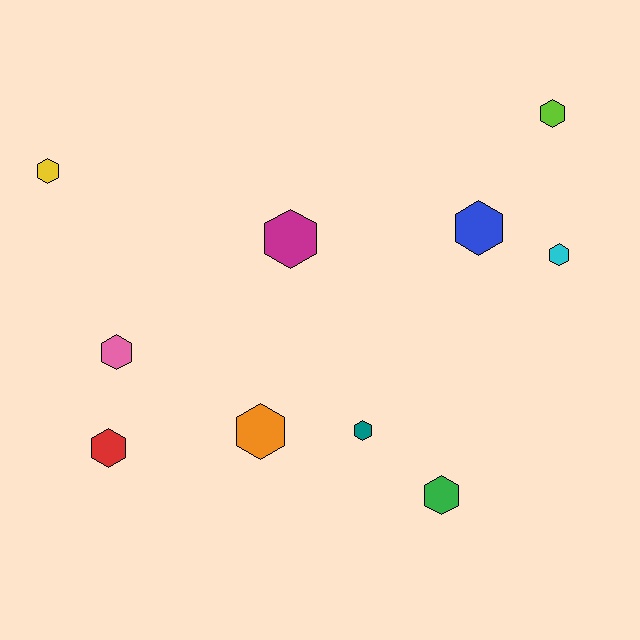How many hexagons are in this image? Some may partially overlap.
There are 10 hexagons.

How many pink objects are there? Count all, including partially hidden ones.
There is 1 pink object.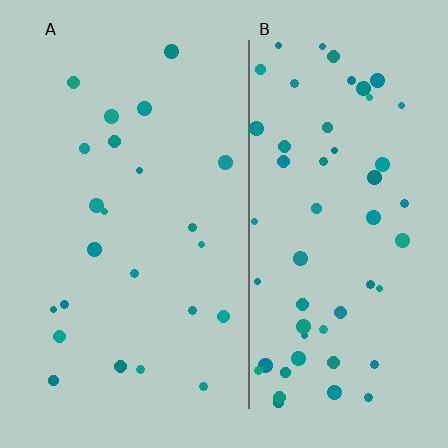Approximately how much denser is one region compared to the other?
Approximately 2.4× — region B over region A.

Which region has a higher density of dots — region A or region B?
B (the right).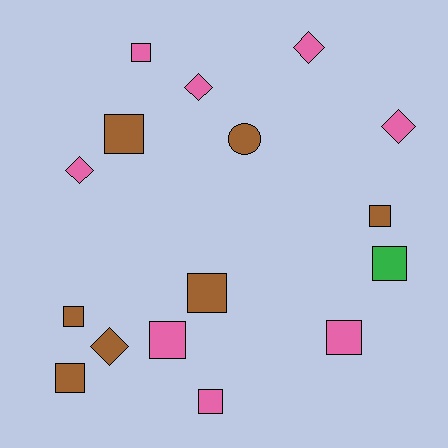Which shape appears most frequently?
Square, with 10 objects.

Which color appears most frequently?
Pink, with 8 objects.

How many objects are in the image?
There are 16 objects.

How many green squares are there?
There is 1 green square.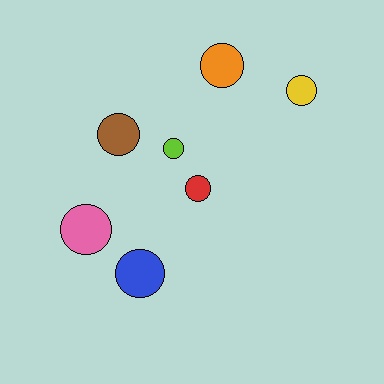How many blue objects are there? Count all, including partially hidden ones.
There is 1 blue object.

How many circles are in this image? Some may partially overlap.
There are 7 circles.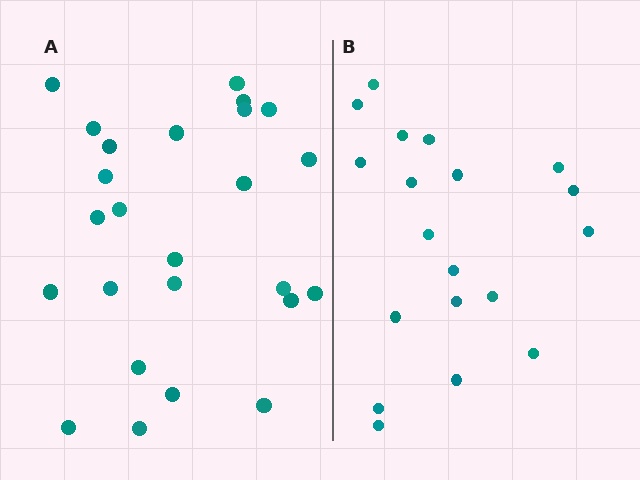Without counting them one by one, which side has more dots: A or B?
Region A (the left region) has more dots.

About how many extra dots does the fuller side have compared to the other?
Region A has about 6 more dots than region B.